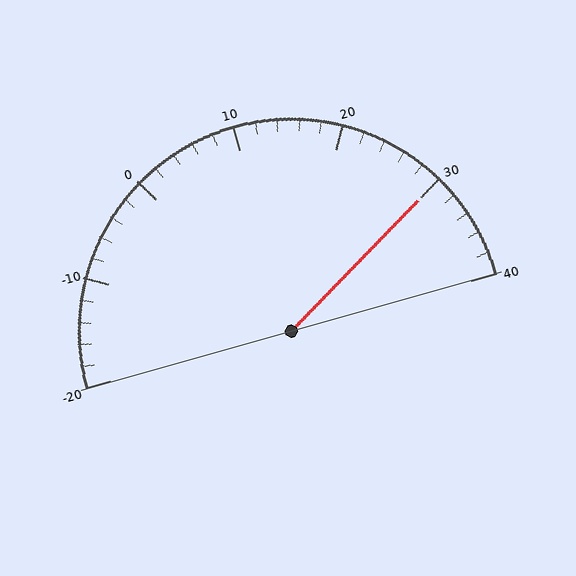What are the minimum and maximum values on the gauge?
The gauge ranges from -20 to 40.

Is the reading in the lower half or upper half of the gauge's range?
The reading is in the upper half of the range (-20 to 40).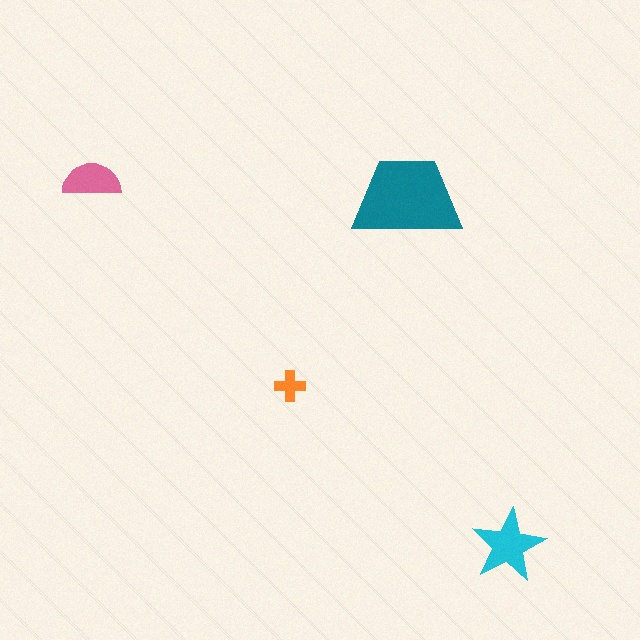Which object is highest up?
The pink semicircle is topmost.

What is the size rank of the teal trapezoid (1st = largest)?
1st.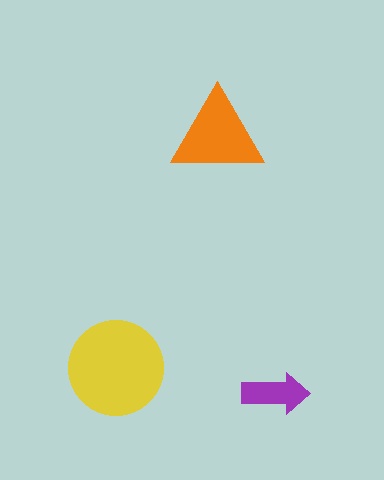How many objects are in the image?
There are 3 objects in the image.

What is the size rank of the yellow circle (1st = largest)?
1st.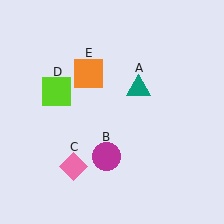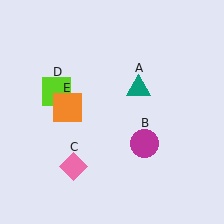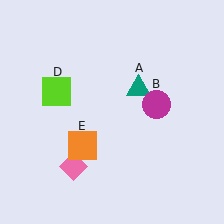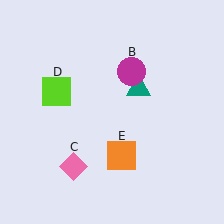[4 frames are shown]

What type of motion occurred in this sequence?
The magenta circle (object B), orange square (object E) rotated counterclockwise around the center of the scene.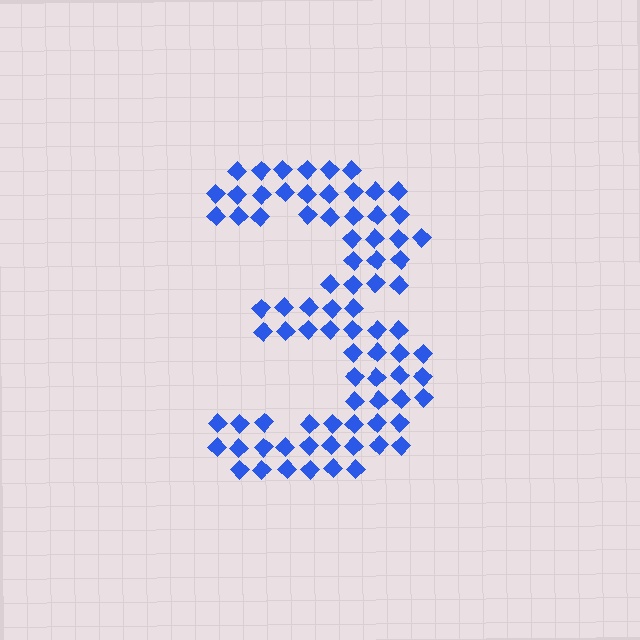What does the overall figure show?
The overall figure shows the digit 3.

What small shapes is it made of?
It is made of small diamonds.